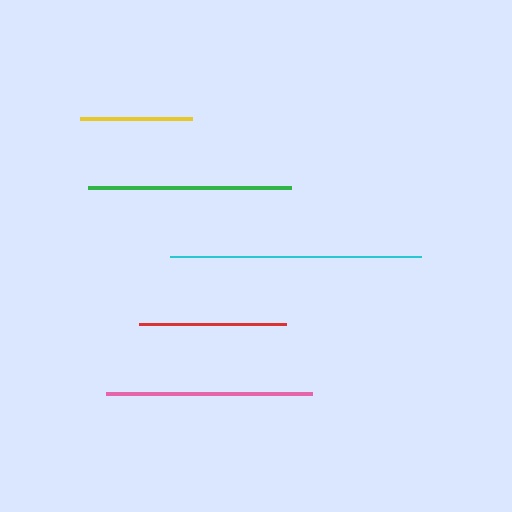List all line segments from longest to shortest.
From longest to shortest: cyan, pink, green, red, yellow.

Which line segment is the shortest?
The yellow line is the shortest at approximately 112 pixels.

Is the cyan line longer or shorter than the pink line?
The cyan line is longer than the pink line.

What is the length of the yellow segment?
The yellow segment is approximately 112 pixels long.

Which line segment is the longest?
The cyan line is the longest at approximately 252 pixels.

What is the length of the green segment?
The green segment is approximately 203 pixels long.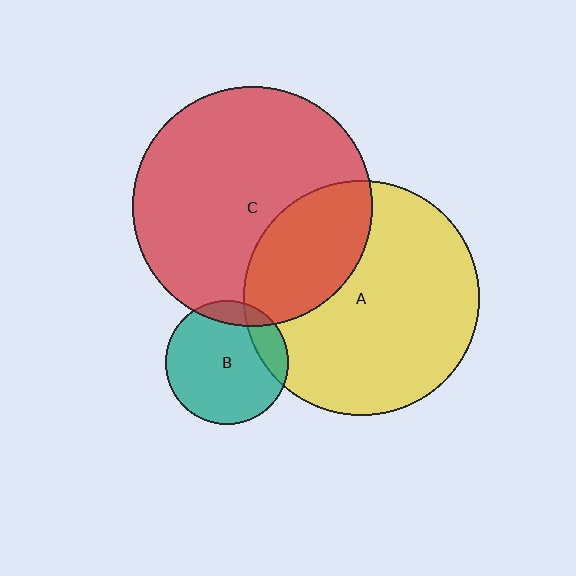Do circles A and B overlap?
Yes.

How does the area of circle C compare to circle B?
Approximately 3.8 times.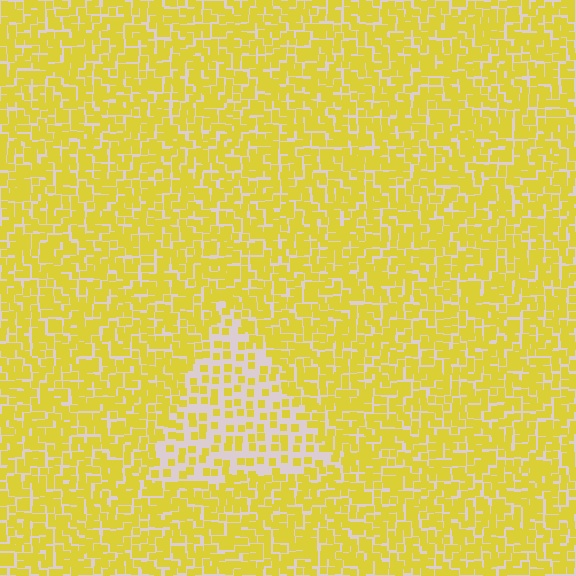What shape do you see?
I see a triangle.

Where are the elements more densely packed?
The elements are more densely packed outside the triangle boundary.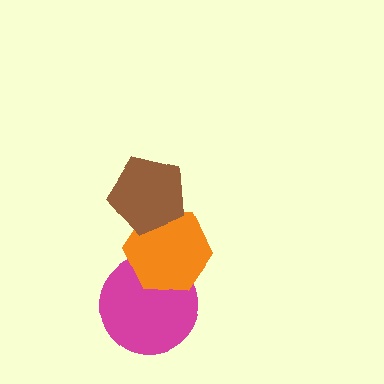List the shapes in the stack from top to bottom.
From top to bottom: the brown pentagon, the orange hexagon, the magenta circle.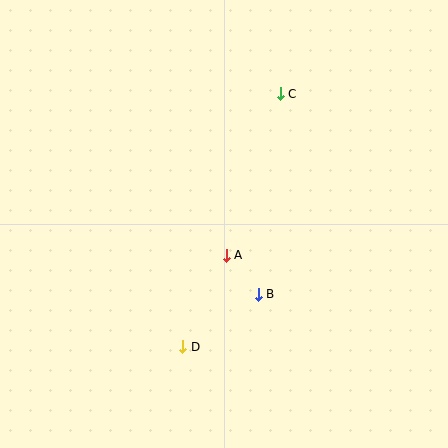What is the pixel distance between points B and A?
The distance between B and A is 51 pixels.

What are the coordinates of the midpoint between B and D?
The midpoint between B and D is at (220, 321).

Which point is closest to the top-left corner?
Point C is closest to the top-left corner.